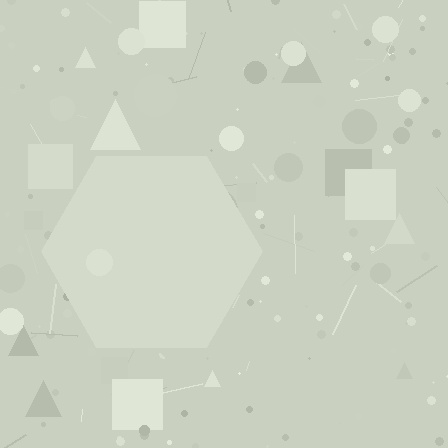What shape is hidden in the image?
A hexagon is hidden in the image.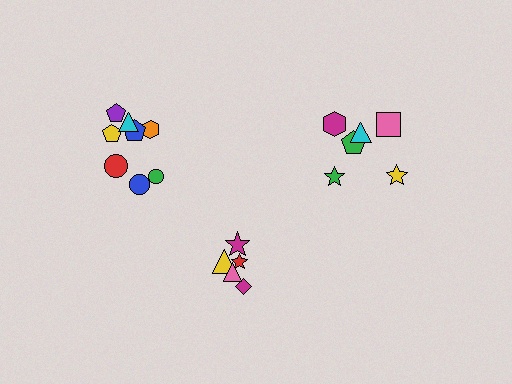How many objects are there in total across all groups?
There are 19 objects.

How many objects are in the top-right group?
There are 6 objects.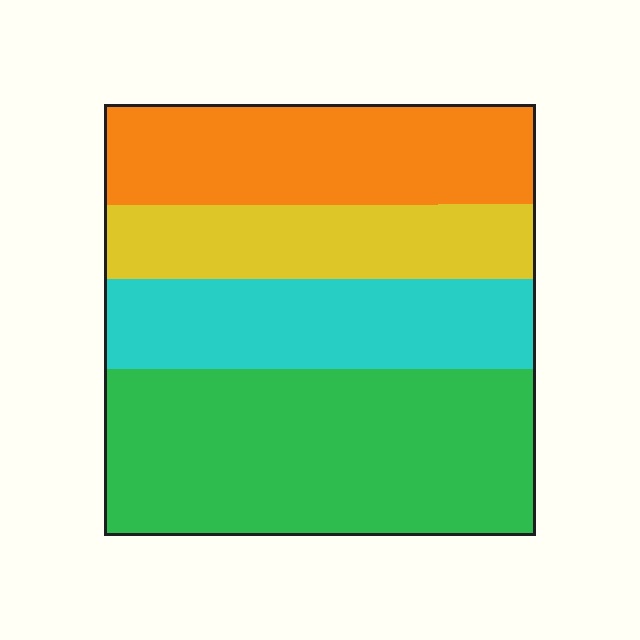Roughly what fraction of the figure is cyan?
Cyan takes up about one fifth (1/5) of the figure.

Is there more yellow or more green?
Green.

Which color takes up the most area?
Green, at roughly 40%.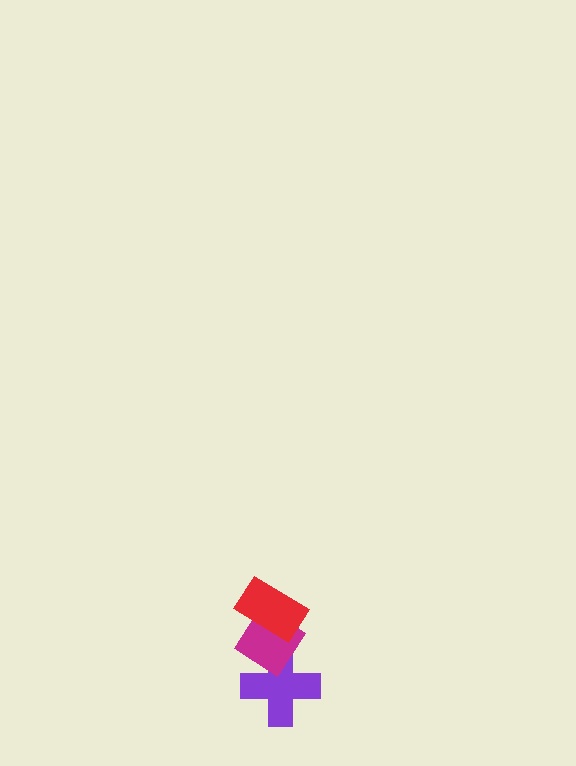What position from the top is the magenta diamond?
The magenta diamond is 2nd from the top.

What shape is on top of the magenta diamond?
The red rectangle is on top of the magenta diamond.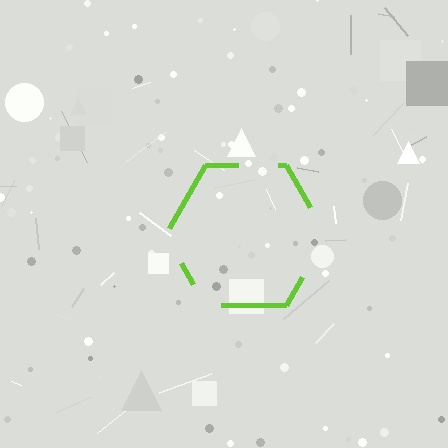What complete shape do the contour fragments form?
The contour fragments form a hexagon.